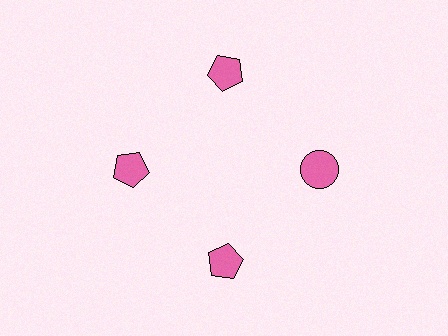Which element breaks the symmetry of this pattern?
The pink circle at roughly the 3 o'clock position breaks the symmetry. All other shapes are pink pentagons.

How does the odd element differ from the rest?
It has a different shape: circle instead of pentagon.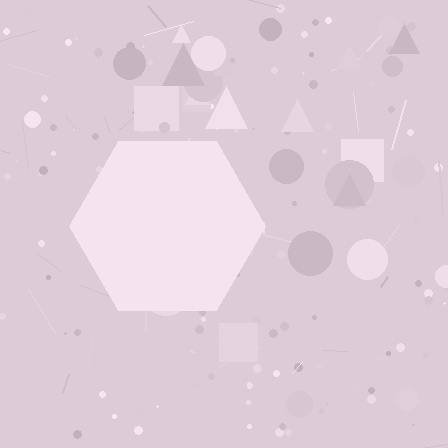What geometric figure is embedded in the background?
A hexagon is embedded in the background.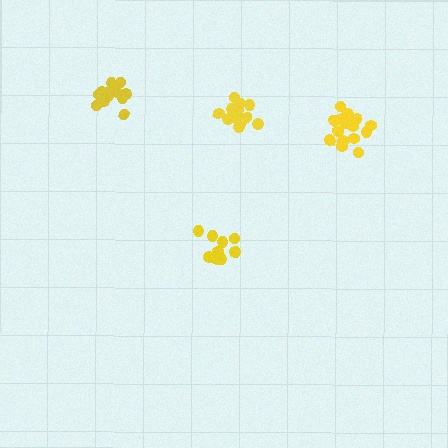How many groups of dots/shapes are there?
There are 4 groups.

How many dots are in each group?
Group 1: 16 dots, Group 2: 15 dots, Group 3: 11 dots, Group 4: 17 dots (59 total).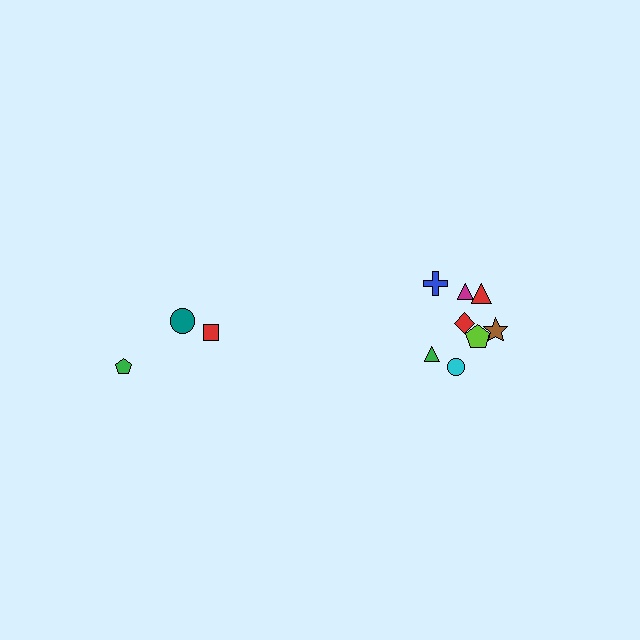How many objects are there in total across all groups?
There are 11 objects.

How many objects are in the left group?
There are 3 objects.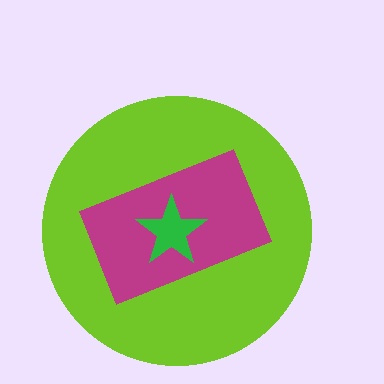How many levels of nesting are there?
3.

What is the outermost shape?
The lime circle.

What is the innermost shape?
The green star.